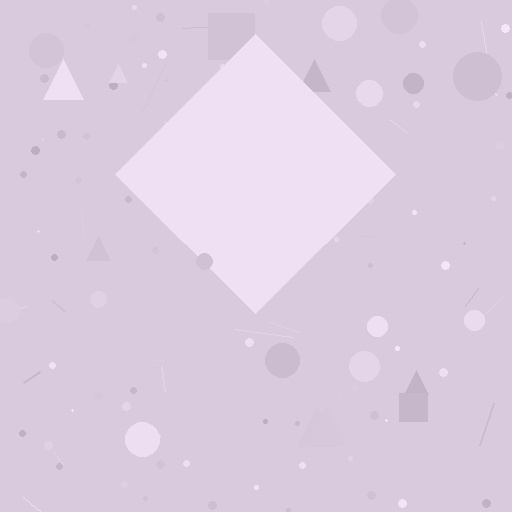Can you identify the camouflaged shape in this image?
The camouflaged shape is a diamond.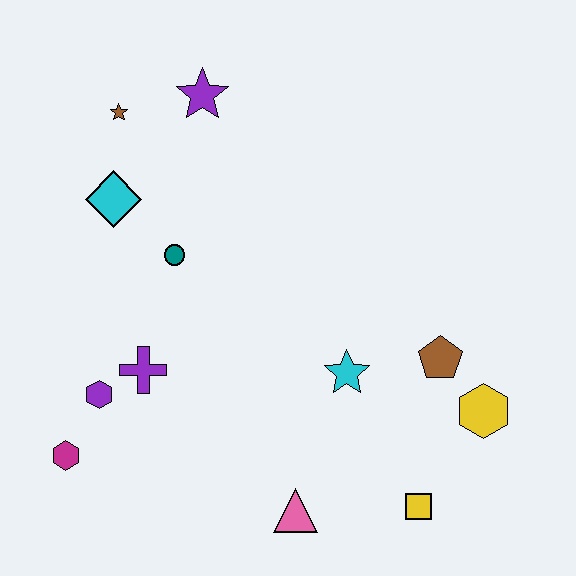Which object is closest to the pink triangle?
The yellow square is closest to the pink triangle.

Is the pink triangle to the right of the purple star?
Yes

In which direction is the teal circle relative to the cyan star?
The teal circle is to the left of the cyan star.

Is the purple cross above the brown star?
No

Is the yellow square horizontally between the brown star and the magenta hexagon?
No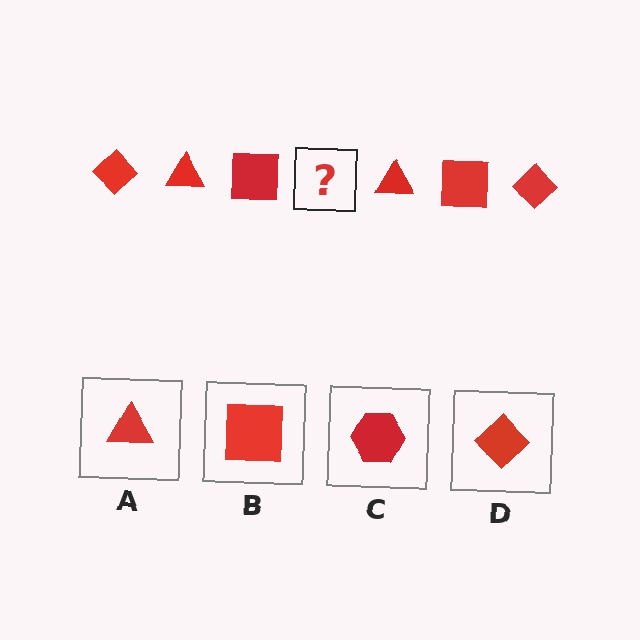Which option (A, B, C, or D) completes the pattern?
D.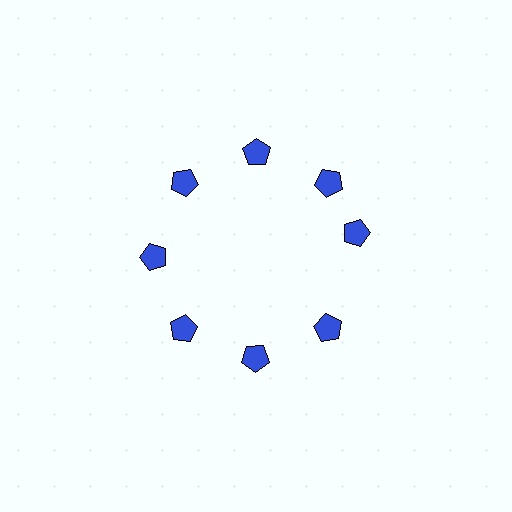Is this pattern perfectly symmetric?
No. The 8 blue pentagons are arranged in a ring, but one element near the 3 o'clock position is rotated out of alignment along the ring, breaking the 8-fold rotational symmetry.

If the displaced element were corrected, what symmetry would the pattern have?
It would have 8-fold rotational symmetry — the pattern would map onto itself every 45 degrees.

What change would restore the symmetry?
The symmetry would be restored by rotating it back into even spacing with its neighbors so that all 8 pentagons sit at equal angles and equal distance from the center.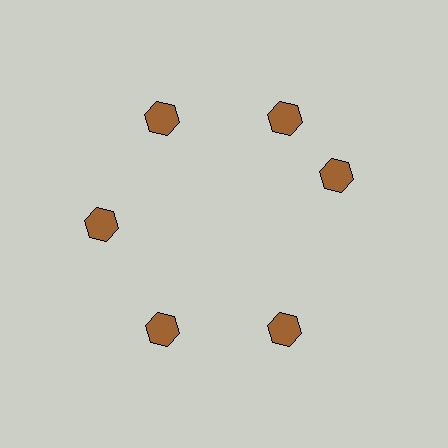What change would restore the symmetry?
The symmetry would be restored by rotating it back into even spacing with its neighbors so that all 6 hexagons sit at equal angles and equal distance from the center.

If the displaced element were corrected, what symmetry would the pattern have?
It would have 6-fold rotational symmetry — the pattern would map onto itself every 60 degrees.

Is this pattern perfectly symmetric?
No. The 6 brown hexagons are arranged in a ring, but one element near the 3 o'clock position is rotated out of alignment along the ring, breaking the 6-fold rotational symmetry.